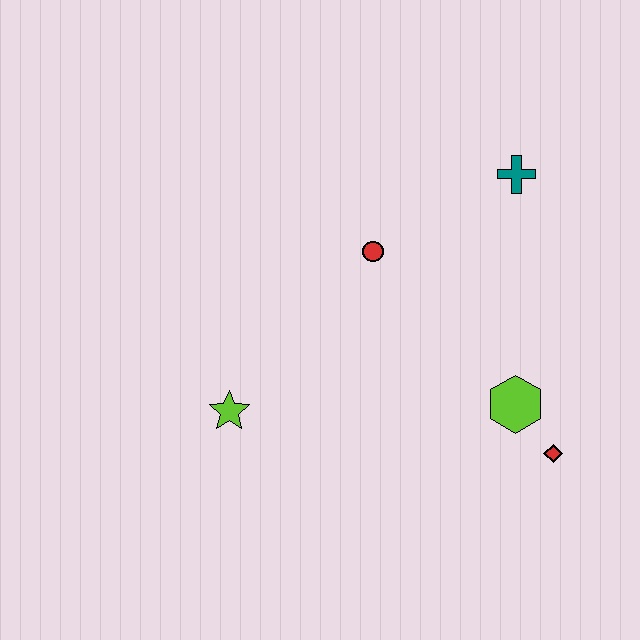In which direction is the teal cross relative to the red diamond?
The teal cross is above the red diamond.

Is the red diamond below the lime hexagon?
Yes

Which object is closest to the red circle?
The teal cross is closest to the red circle.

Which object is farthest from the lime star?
The teal cross is farthest from the lime star.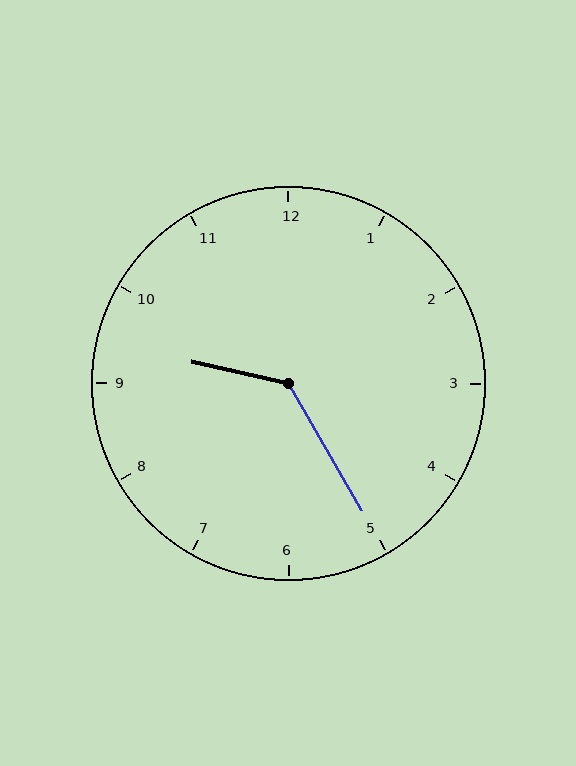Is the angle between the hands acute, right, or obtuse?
It is obtuse.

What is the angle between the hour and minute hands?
Approximately 132 degrees.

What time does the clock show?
9:25.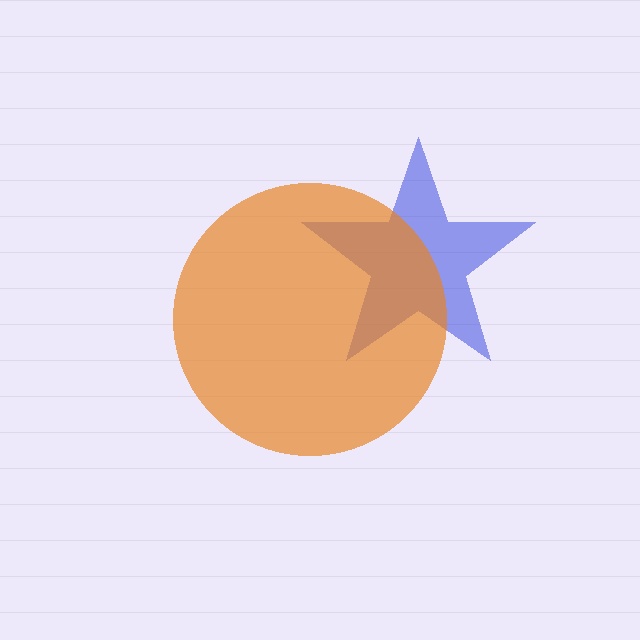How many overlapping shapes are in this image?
There are 2 overlapping shapes in the image.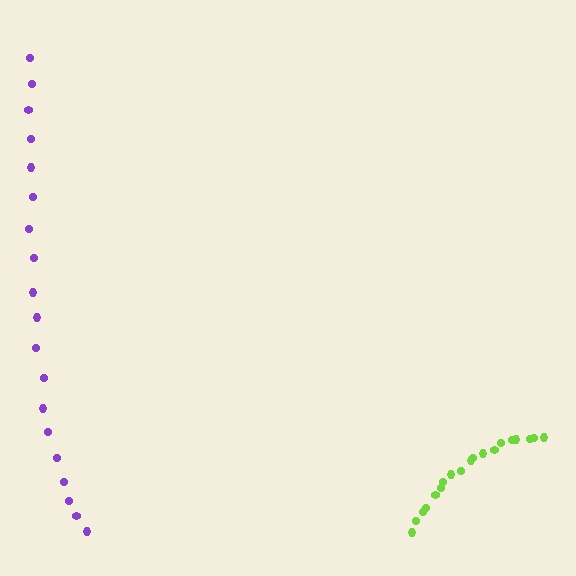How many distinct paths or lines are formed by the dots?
There are 2 distinct paths.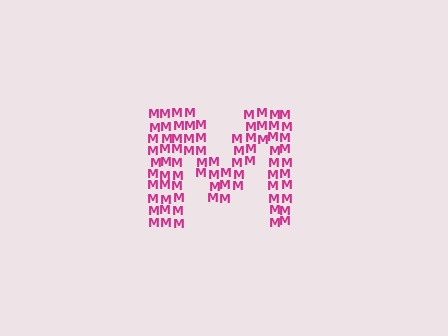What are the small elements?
The small elements are letter M's.